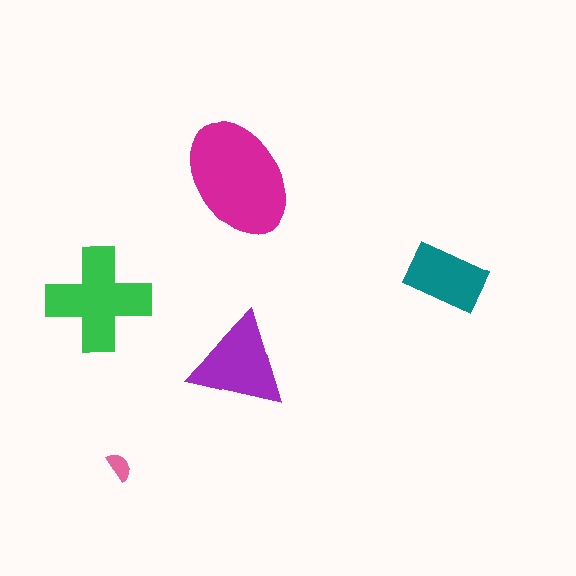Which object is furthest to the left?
The green cross is leftmost.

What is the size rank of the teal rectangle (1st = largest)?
4th.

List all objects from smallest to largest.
The pink semicircle, the teal rectangle, the purple triangle, the green cross, the magenta ellipse.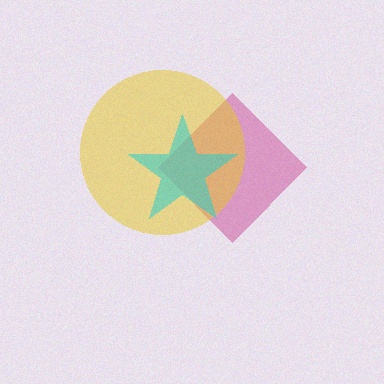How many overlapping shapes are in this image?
There are 3 overlapping shapes in the image.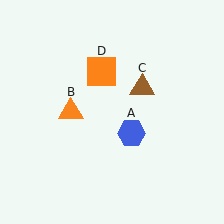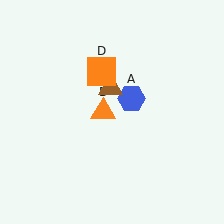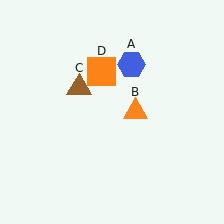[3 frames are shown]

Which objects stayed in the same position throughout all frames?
Orange square (object D) remained stationary.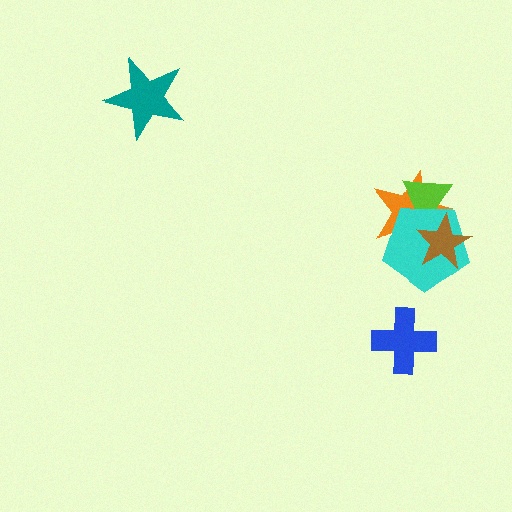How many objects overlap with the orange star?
3 objects overlap with the orange star.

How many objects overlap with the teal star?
0 objects overlap with the teal star.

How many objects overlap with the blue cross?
0 objects overlap with the blue cross.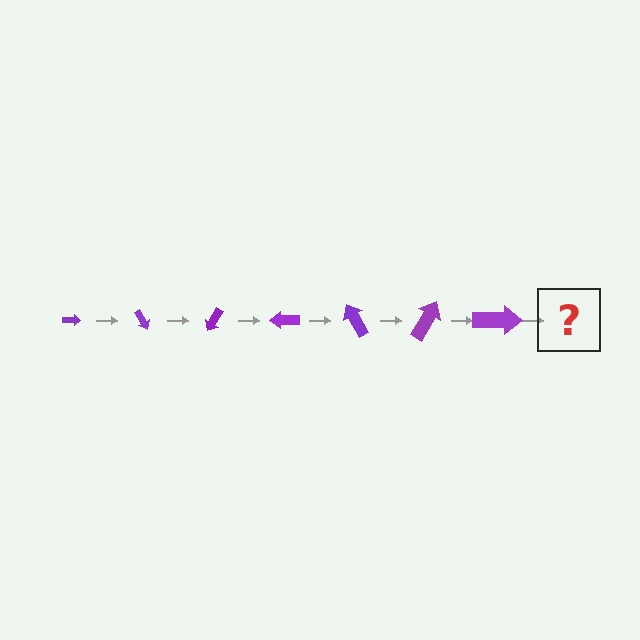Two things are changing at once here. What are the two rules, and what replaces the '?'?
The two rules are that the arrow grows larger each step and it rotates 60 degrees each step. The '?' should be an arrow, larger than the previous one and rotated 420 degrees from the start.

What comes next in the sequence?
The next element should be an arrow, larger than the previous one and rotated 420 degrees from the start.